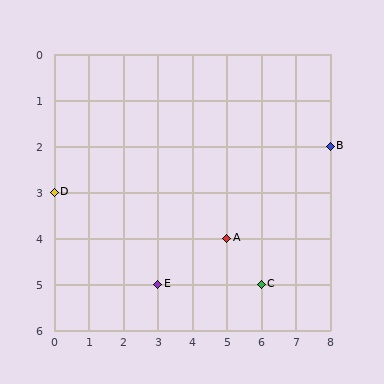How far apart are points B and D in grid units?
Points B and D are 8 columns and 1 row apart (about 8.1 grid units diagonally).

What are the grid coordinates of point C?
Point C is at grid coordinates (6, 5).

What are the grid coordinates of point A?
Point A is at grid coordinates (5, 4).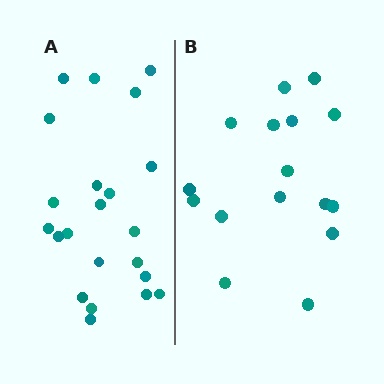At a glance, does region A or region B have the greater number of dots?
Region A (the left region) has more dots.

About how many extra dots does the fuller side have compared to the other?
Region A has about 6 more dots than region B.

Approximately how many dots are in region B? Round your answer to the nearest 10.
About 20 dots. (The exact count is 16, which rounds to 20.)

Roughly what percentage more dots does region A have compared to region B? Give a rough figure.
About 40% more.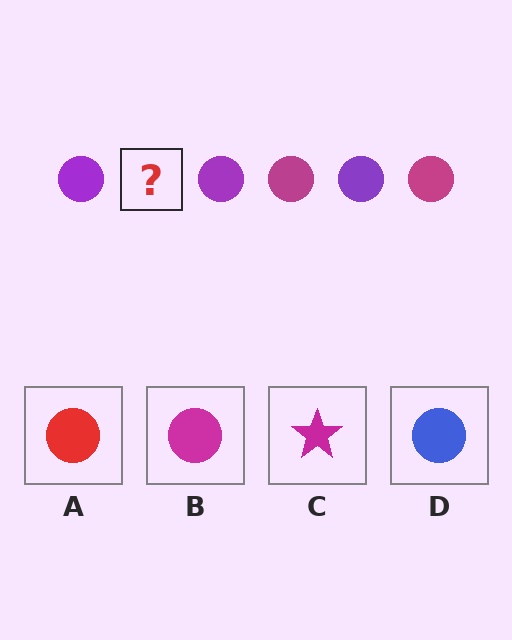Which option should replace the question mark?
Option B.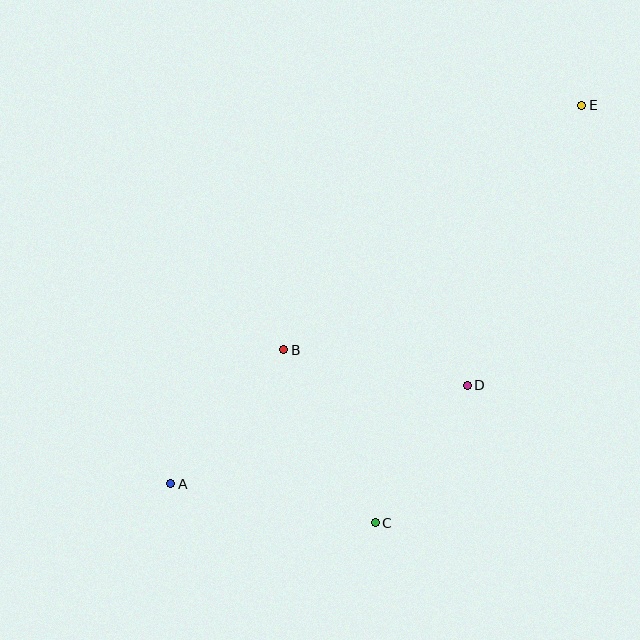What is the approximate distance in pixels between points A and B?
The distance between A and B is approximately 175 pixels.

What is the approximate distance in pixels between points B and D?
The distance between B and D is approximately 187 pixels.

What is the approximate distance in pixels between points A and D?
The distance between A and D is approximately 312 pixels.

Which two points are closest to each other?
Points C and D are closest to each other.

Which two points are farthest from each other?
Points A and E are farthest from each other.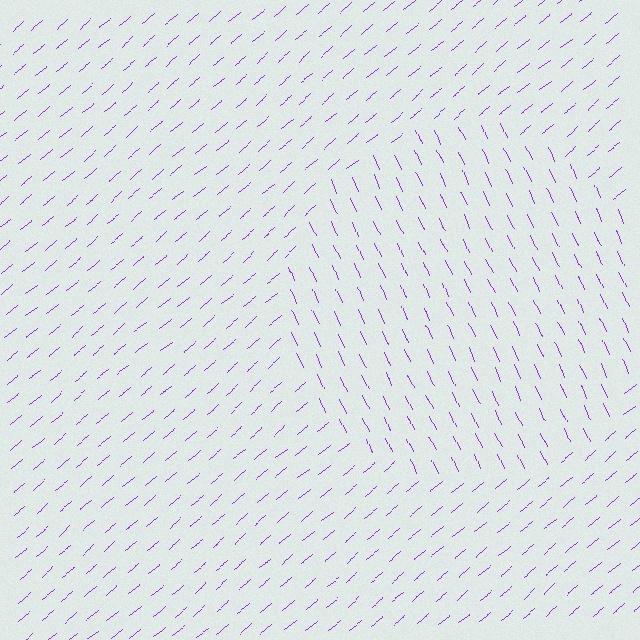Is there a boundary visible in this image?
Yes, there is a texture boundary formed by a change in line orientation.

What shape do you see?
I see a circle.